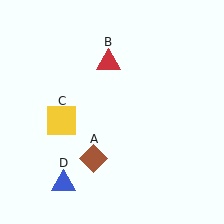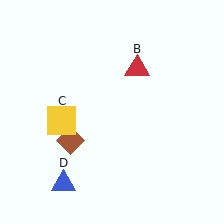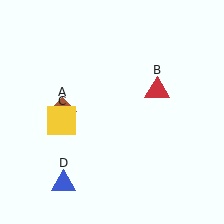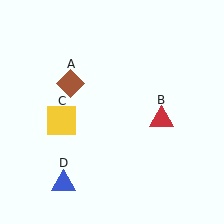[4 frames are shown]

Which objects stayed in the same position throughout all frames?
Yellow square (object C) and blue triangle (object D) remained stationary.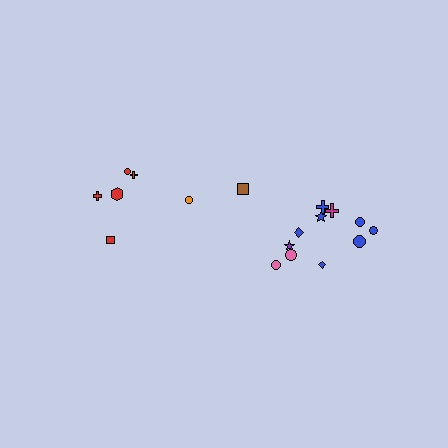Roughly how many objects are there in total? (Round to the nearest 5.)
Roughly 20 objects in total.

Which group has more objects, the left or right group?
The right group.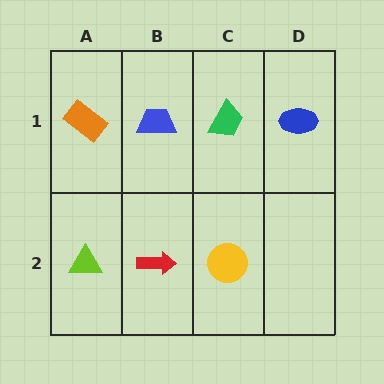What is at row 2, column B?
A red arrow.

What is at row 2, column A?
A lime triangle.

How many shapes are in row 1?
4 shapes.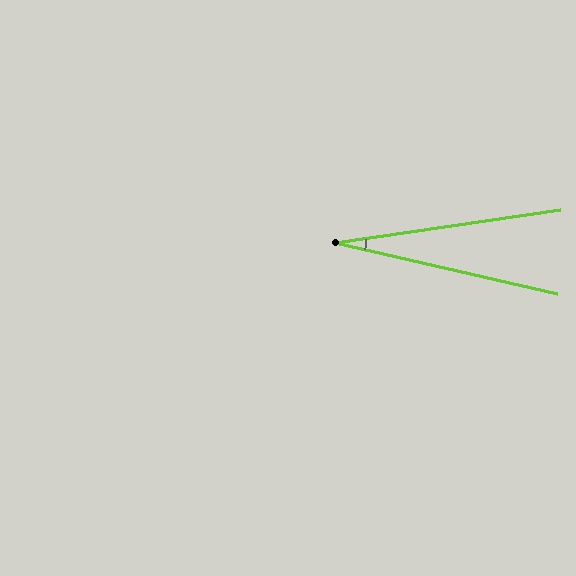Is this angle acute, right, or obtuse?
It is acute.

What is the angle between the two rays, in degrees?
Approximately 21 degrees.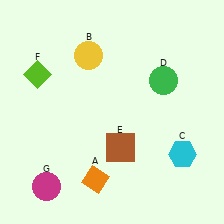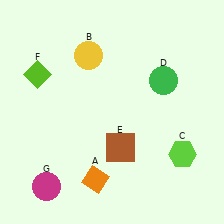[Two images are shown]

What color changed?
The hexagon (C) changed from cyan in Image 1 to lime in Image 2.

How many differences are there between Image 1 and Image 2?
There is 1 difference between the two images.